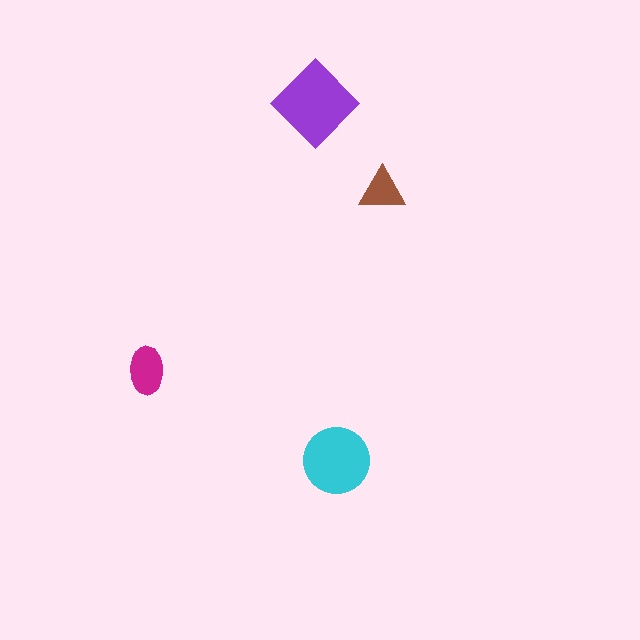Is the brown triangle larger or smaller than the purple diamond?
Smaller.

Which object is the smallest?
The brown triangle.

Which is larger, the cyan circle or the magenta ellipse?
The cyan circle.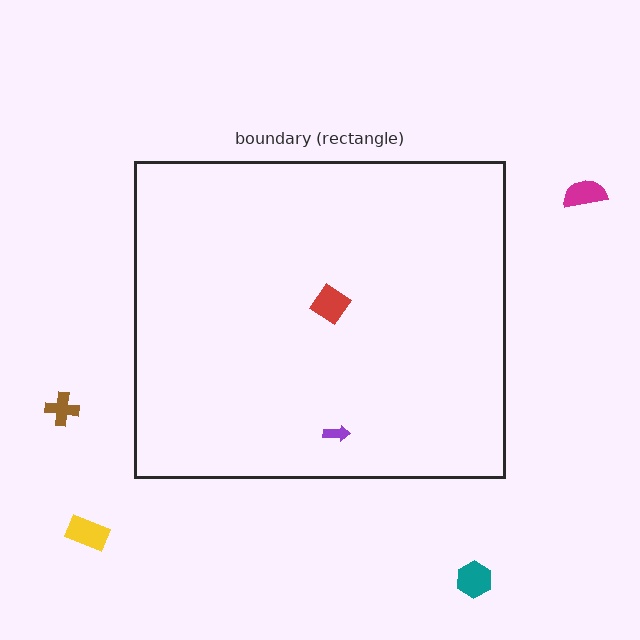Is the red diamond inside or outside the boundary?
Inside.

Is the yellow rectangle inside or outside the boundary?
Outside.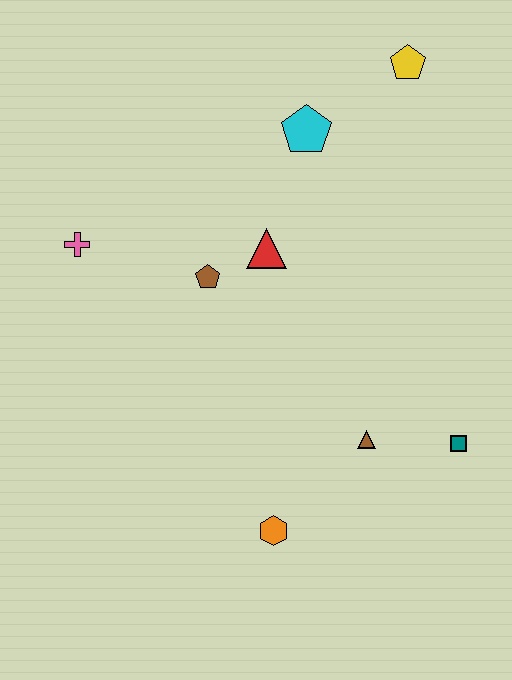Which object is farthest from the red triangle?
The orange hexagon is farthest from the red triangle.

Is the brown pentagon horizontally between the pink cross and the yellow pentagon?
Yes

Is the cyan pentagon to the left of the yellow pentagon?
Yes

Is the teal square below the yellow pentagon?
Yes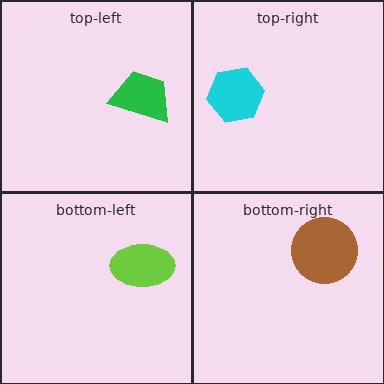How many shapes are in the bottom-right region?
1.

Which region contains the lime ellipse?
The bottom-left region.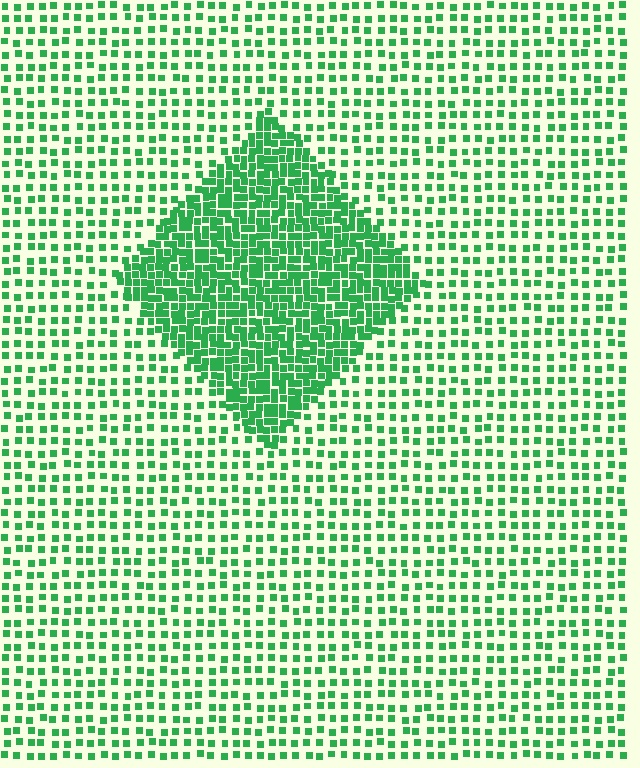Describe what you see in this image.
The image contains small green elements arranged at two different densities. A diamond-shaped region is visible where the elements are more densely packed than the surrounding area.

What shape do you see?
I see a diamond.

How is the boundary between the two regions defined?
The boundary is defined by a change in element density (approximately 2.4x ratio). All elements are the same color, size, and shape.